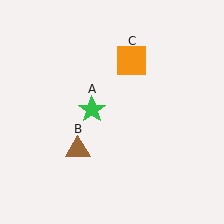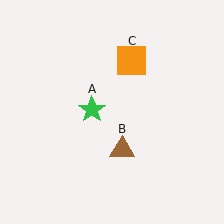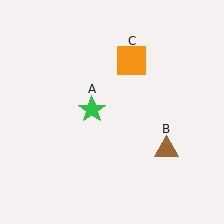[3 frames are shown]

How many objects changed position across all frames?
1 object changed position: brown triangle (object B).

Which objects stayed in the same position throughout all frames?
Green star (object A) and orange square (object C) remained stationary.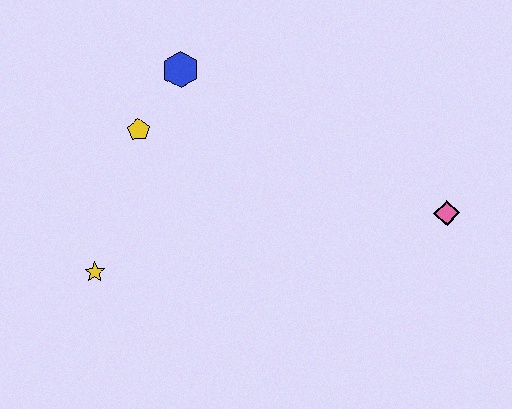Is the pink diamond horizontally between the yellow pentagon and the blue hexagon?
No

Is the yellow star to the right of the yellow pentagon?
No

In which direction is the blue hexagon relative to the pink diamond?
The blue hexagon is to the left of the pink diamond.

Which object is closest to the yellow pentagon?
The blue hexagon is closest to the yellow pentagon.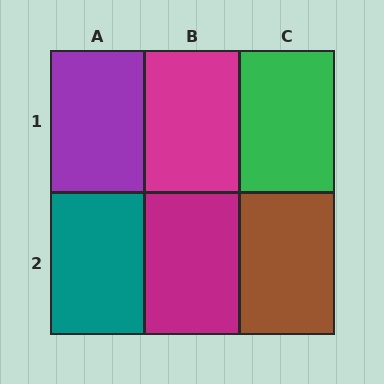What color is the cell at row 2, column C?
Brown.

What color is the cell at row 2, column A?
Teal.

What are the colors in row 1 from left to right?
Purple, magenta, green.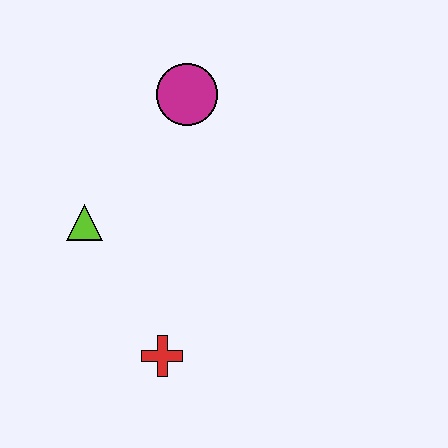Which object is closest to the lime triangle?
The red cross is closest to the lime triangle.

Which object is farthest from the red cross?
The magenta circle is farthest from the red cross.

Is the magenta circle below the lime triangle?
No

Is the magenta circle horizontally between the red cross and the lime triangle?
No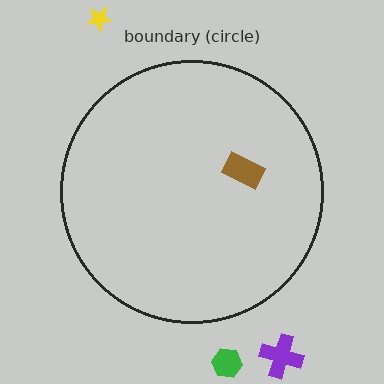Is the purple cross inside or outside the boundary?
Outside.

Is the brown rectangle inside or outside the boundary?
Inside.